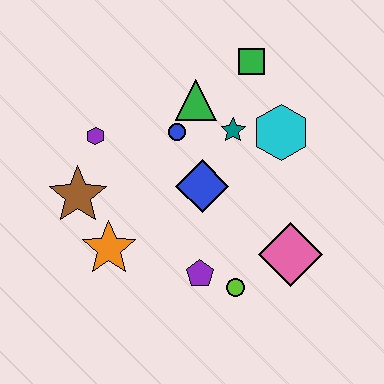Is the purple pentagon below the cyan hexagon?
Yes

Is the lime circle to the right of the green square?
No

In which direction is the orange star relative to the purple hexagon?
The orange star is below the purple hexagon.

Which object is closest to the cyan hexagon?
The teal star is closest to the cyan hexagon.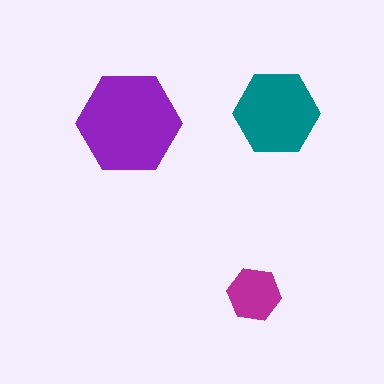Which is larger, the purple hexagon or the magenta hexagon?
The purple one.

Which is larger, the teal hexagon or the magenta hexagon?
The teal one.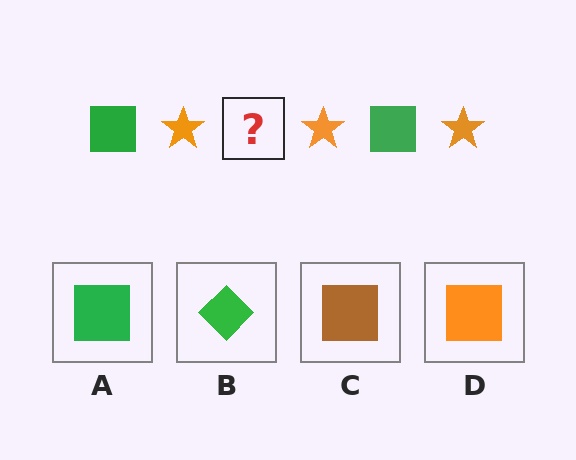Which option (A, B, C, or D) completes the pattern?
A.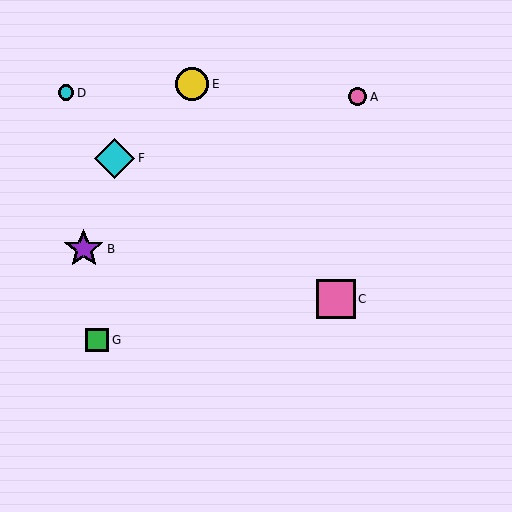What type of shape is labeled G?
Shape G is a green square.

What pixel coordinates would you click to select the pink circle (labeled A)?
Click at (358, 97) to select the pink circle A.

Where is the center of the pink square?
The center of the pink square is at (336, 299).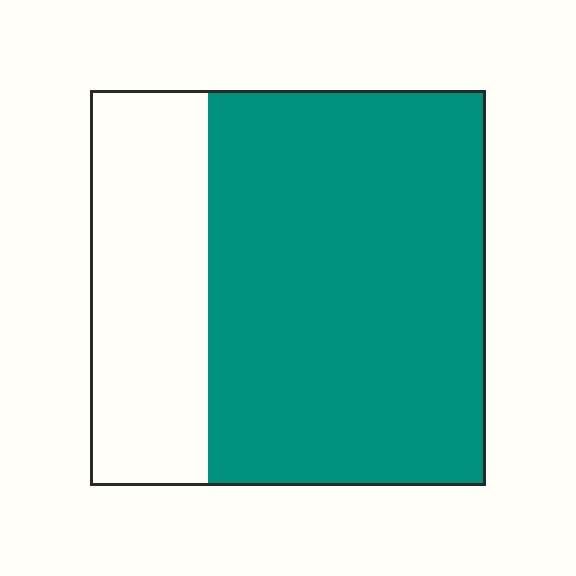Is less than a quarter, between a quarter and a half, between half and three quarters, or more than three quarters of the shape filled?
Between half and three quarters.